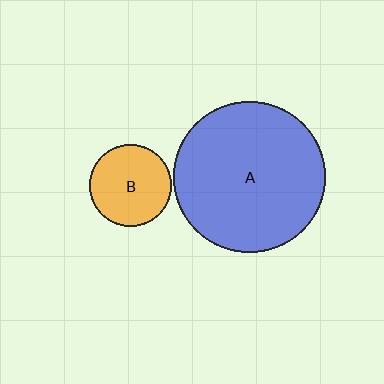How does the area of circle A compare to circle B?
Approximately 3.5 times.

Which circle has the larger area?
Circle A (blue).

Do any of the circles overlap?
No, none of the circles overlap.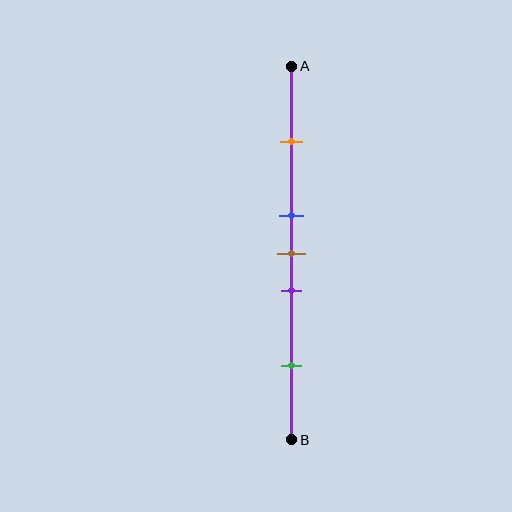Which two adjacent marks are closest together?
The blue and brown marks are the closest adjacent pair.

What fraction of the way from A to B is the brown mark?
The brown mark is approximately 50% (0.5) of the way from A to B.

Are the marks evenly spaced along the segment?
No, the marks are not evenly spaced.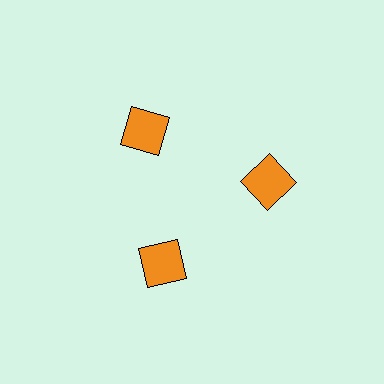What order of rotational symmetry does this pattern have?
This pattern has 3-fold rotational symmetry.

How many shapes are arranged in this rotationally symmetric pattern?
There are 3 shapes, arranged in 3 groups of 1.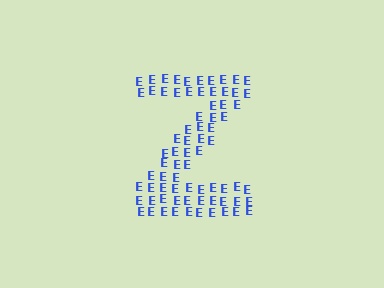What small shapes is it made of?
It is made of small letter E's.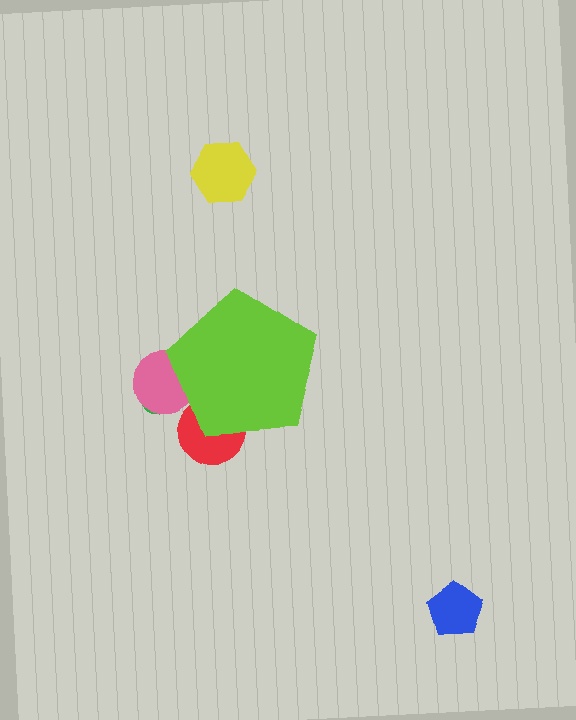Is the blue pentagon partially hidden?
No, the blue pentagon is fully visible.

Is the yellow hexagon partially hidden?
No, the yellow hexagon is fully visible.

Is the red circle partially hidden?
Yes, the red circle is partially hidden behind the lime pentagon.